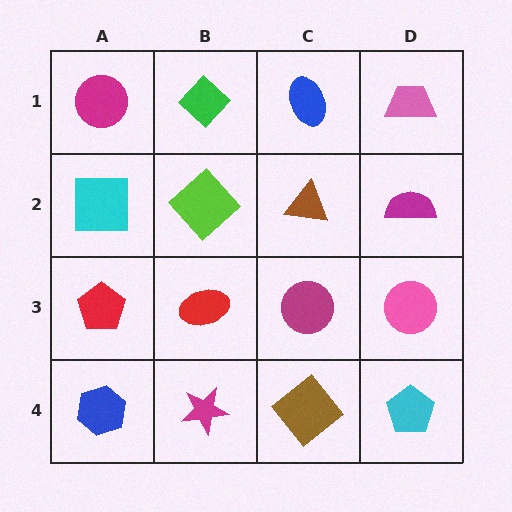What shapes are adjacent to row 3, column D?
A magenta semicircle (row 2, column D), a cyan pentagon (row 4, column D), a magenta circle (row 3, column C).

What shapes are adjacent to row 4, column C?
A magenta circle (row 3, column C), a magenta star (row 4, column B), a cyan pentagon (row 4, column D).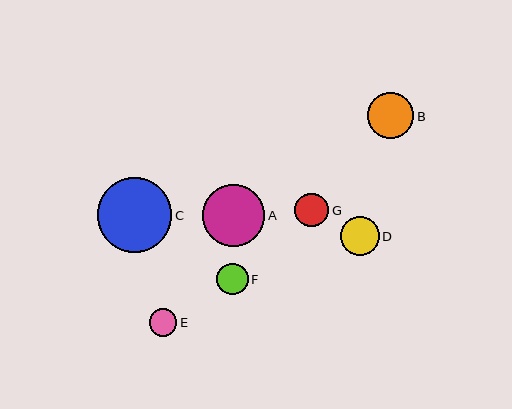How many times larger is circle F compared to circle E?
Circle F is approximately 1.1 times the size of circle E.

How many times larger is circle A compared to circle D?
Circle A is approximately 1.6 times the size of circle D.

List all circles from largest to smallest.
From largest to smallest: C, A, B, D, G, F, E.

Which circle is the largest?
Circle C is the largest with a size of approximately 74 pixels.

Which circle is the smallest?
Circle E is the smallest with a size of approximately 27 pixels.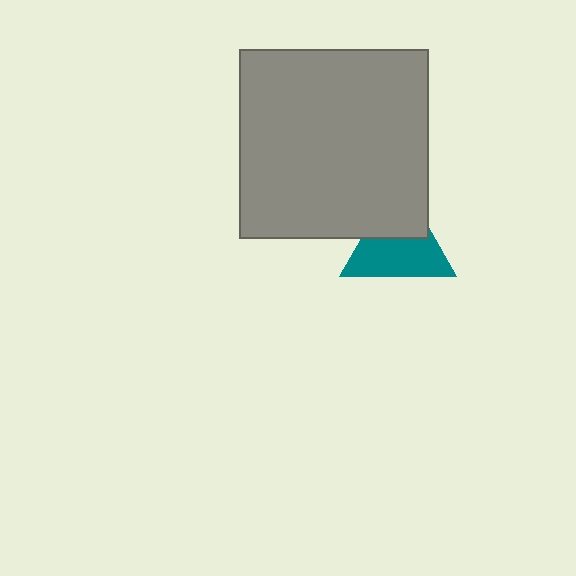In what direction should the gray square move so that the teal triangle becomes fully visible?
The gray square should move up. That is the shortest direction to clear the overlap and leave the teal triangle fully visible.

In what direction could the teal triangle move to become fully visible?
The teal triangle could move down. That would shift it out from behind the gray square entirely.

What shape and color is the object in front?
The object in front is a gray square.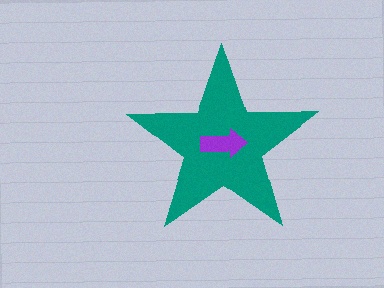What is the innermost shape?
The purple arrow.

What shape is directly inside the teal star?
The purple arrow.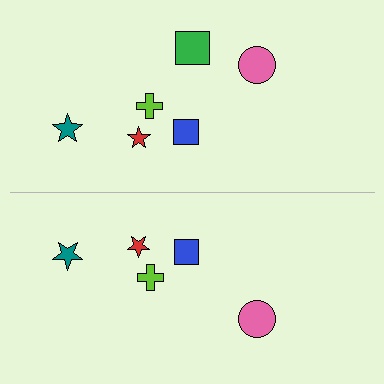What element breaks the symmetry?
A green square is missing from the bottom side.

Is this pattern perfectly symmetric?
No, the pattern is not perfectly symmetric. A green square is missing from the bottom side.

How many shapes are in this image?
There are 11 shapes in this image.